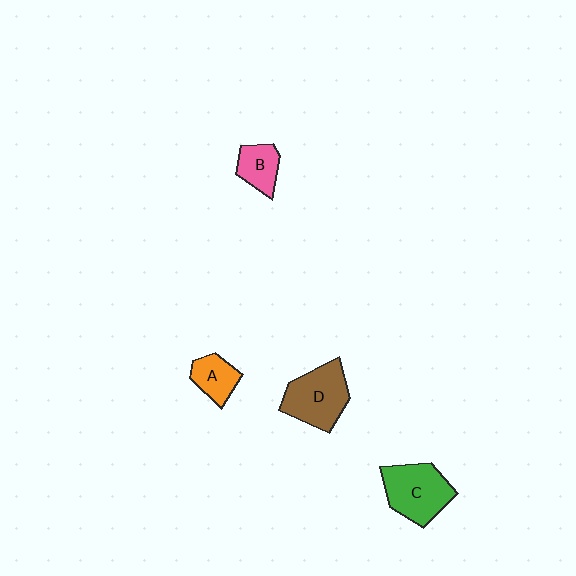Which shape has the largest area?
Shape C (green).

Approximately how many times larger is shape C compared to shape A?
Approximately 1.9 times.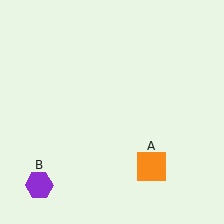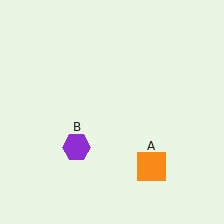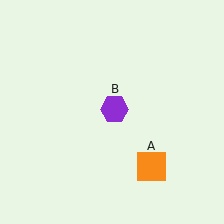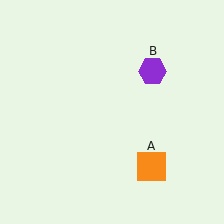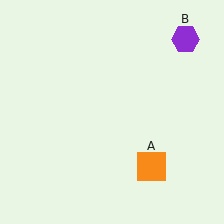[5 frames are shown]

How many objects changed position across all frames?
1 object changed position: purple hexagon (object B).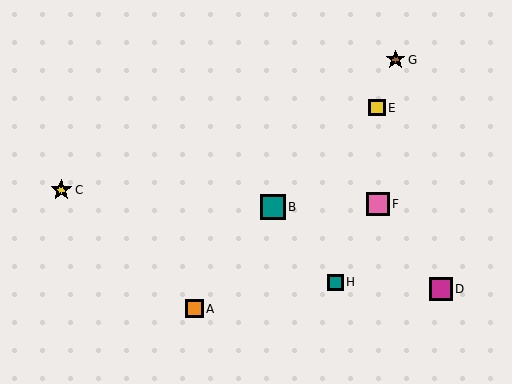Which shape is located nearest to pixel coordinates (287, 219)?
The teal square (labeled B) at (273, 207) is nearest to that location.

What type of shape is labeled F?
Shape F is a pink square.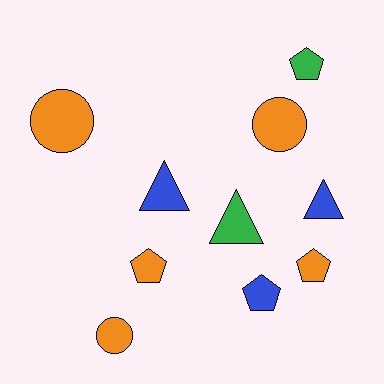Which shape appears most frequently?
Pentagon, with 4 objects.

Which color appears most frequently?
Orange, with 5 objects.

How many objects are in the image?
There are 10 objects.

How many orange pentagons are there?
There are 2 orange pentagons.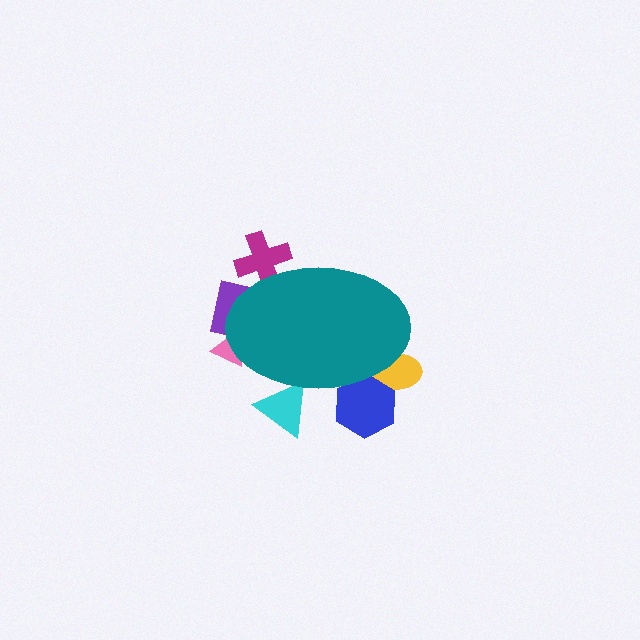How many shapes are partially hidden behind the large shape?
6 shapes are partially hidden.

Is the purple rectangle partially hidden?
Yes, the purple rectangle is partially hidden behind the teal ellipse.